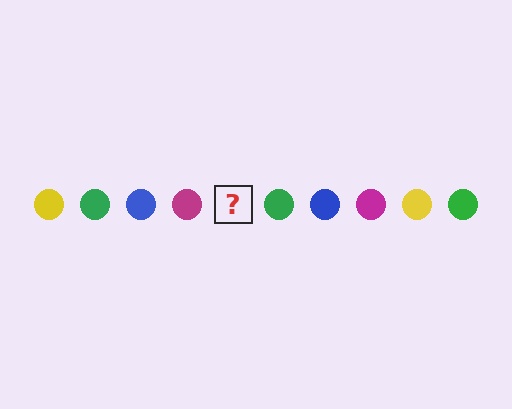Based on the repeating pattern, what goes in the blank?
The blank should be a yellow circle.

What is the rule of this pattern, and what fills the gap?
The rule is that the pattern cycles through yellow, green, blue, magenta circles. The gap should be filled with a yellow circle.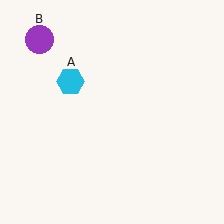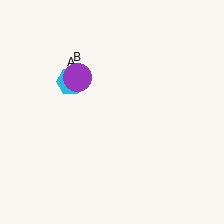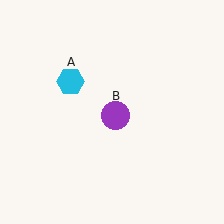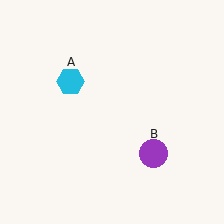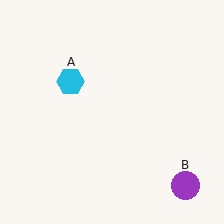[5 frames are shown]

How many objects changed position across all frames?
1 object changed position: purple circle (object B).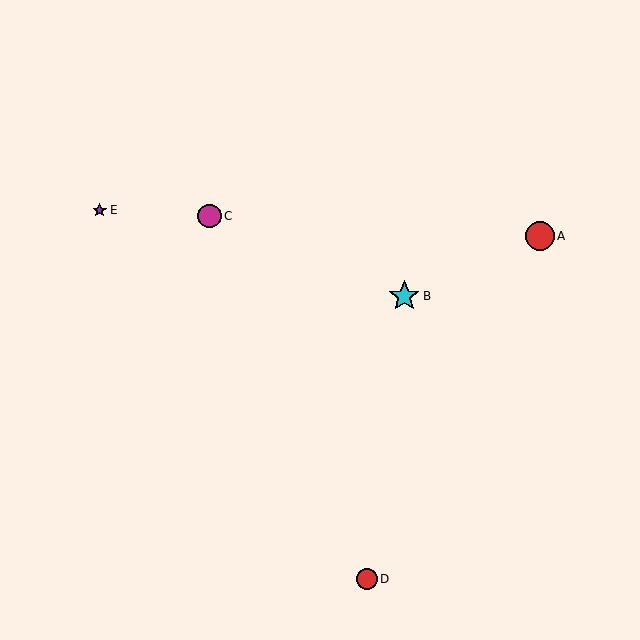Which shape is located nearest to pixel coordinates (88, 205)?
The purple star (labeled E) at (100, 210) is nearest to that location.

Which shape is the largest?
The cyan star (labeled B) is the largest.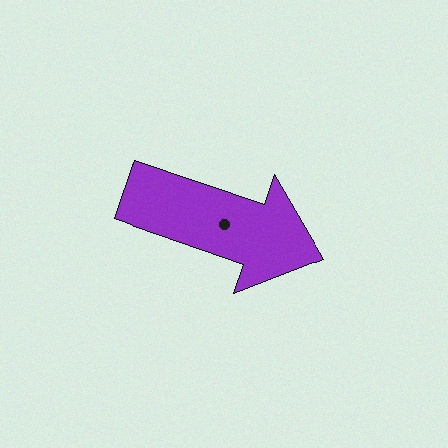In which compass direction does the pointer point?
East.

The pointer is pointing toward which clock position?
Roughly 4 o'clock.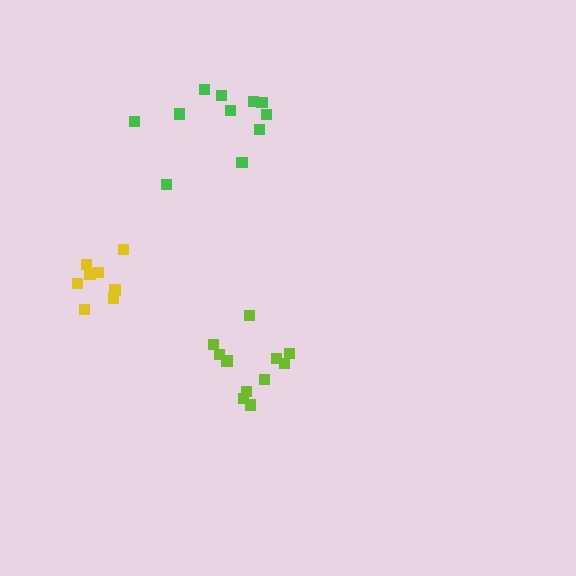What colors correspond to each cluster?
The clusters are colored: yellow, lime, green.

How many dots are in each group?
Group 1: 9 dots, Group 2: 11 dots, Group 3: 11 dots (31 total).